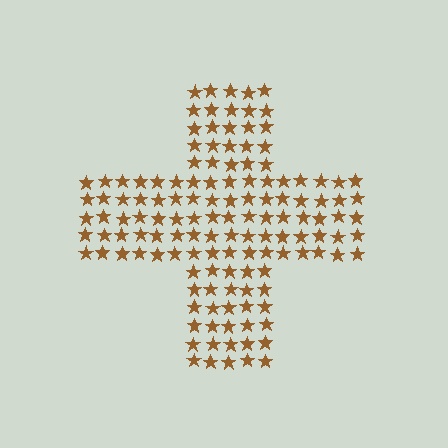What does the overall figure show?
The overall figure shows a cross.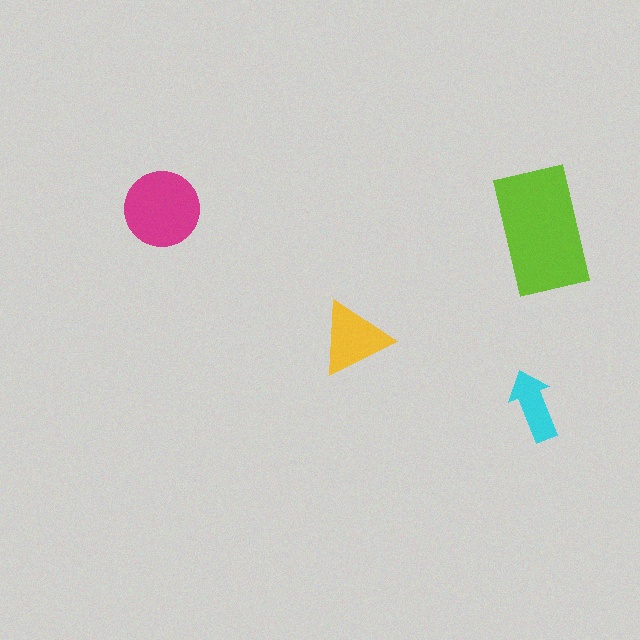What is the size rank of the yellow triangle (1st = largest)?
3rd.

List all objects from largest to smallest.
The lime rectangle, the magenta circle, the yellow triangle, the cyan arrow.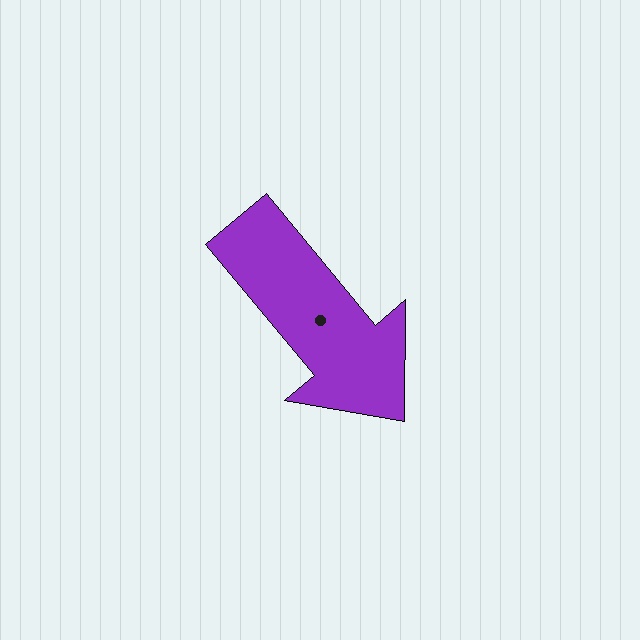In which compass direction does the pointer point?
Southeast.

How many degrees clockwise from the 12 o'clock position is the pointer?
Approximately 140 degrees.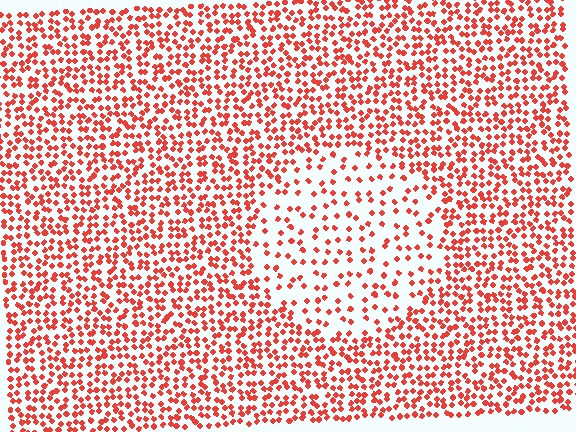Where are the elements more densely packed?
The elements are more densely packed outside the circle boundary.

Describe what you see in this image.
The image contains small red elements arranged at two different densities. A circle-shaped region is visible where the elements are less densely packed than the surrounding area.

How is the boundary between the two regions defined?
The boundary is defined by a change in element density (approximately 2.2x ratio). All elements are the same color, size, and shape.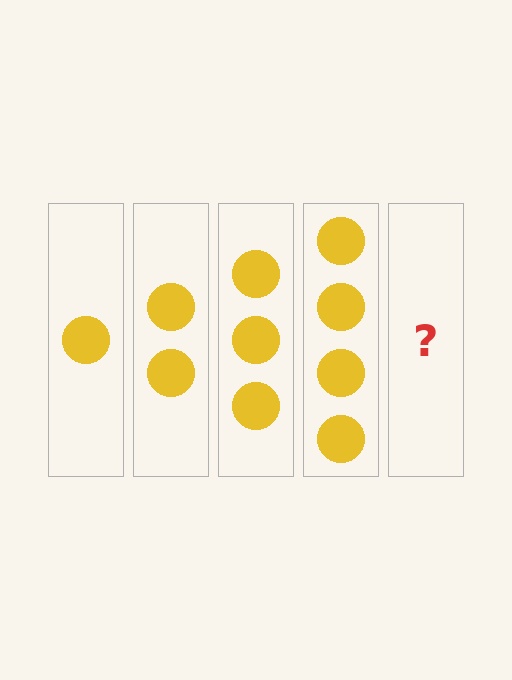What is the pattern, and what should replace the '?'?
The pattern is that each step adds one more circle. The '?' should be 5 circles.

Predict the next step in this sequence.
The next step is 5 circles.